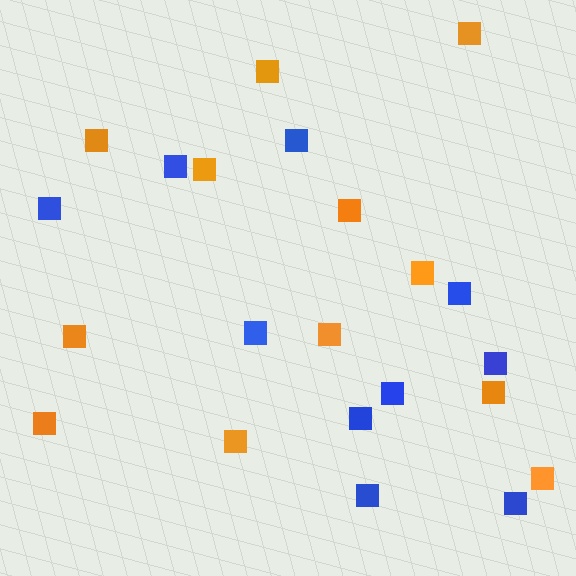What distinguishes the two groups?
There are 2 groups: one group of blue squares (10) and one group of orange squares (12).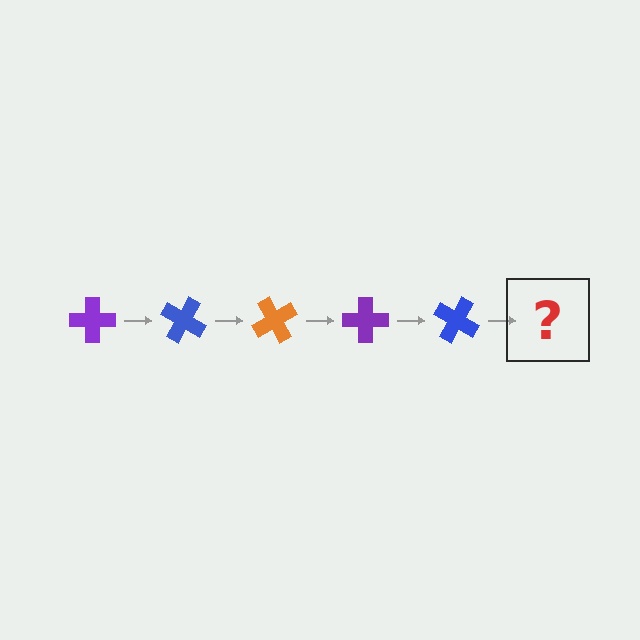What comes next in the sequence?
The next element should be an orange cross, rotated 150 degrees from the start.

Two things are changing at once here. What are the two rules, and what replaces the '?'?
The two rules are that it rotates 30 degrees each step and the color cycles through purple, blue, and orange. The '?' should be an orange cross, rotated 150 degrees from the start.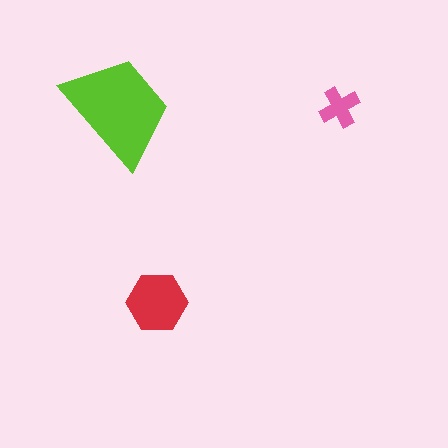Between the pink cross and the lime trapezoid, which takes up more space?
The lime trapezoid.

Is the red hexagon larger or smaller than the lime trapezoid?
Smaller.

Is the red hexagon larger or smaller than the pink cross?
Larger.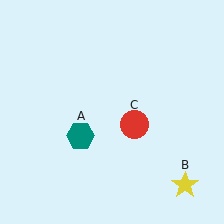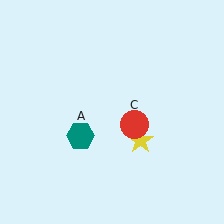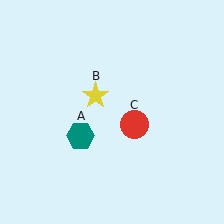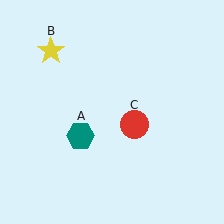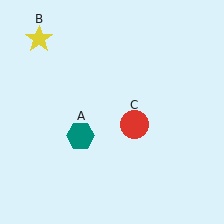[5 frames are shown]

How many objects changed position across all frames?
1 object changed position: yellow star (object B).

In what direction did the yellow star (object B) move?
The yellow star (object B) moved up and to the left.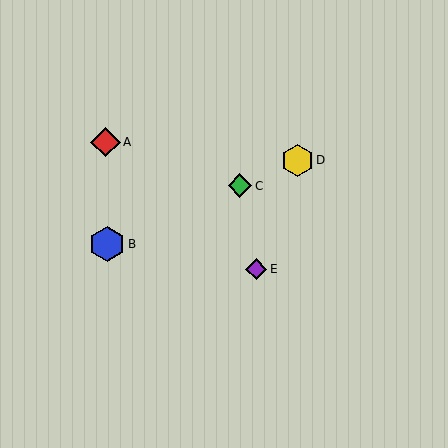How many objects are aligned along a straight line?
3 objects (B, C, D) are aligned along a straight line.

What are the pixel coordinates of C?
Object C is at (240, 186).